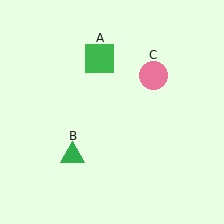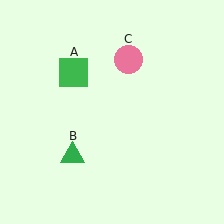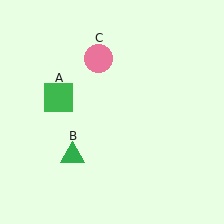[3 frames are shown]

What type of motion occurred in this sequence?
The green square (object A), pink circle (object C) rotated counterclockwise around the center of the scene.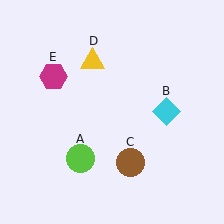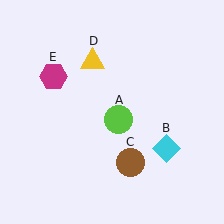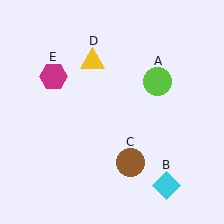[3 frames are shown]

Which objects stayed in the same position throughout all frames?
Brown circle (object C) and yellow triangle (object D) and magenta hexagon (object E) remained stationary.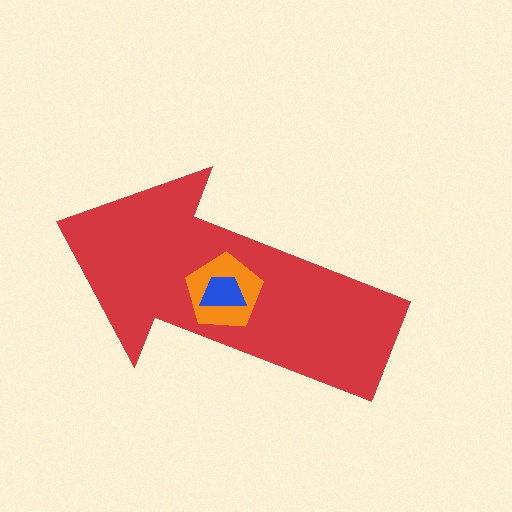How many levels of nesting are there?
3.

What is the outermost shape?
The red arrow.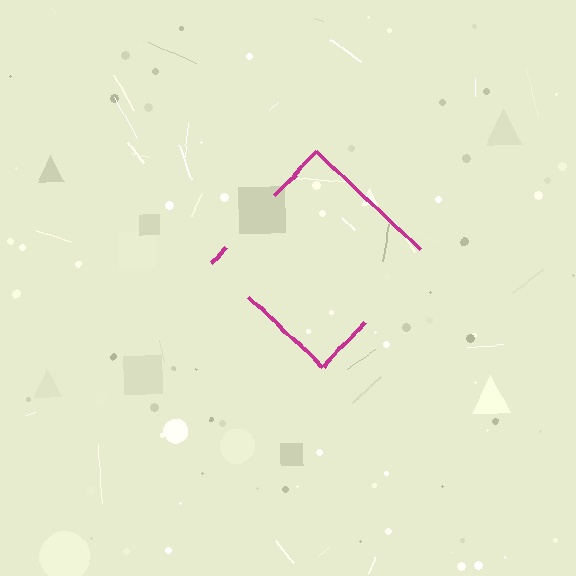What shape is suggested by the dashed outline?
The dashed outline suggests a diamond.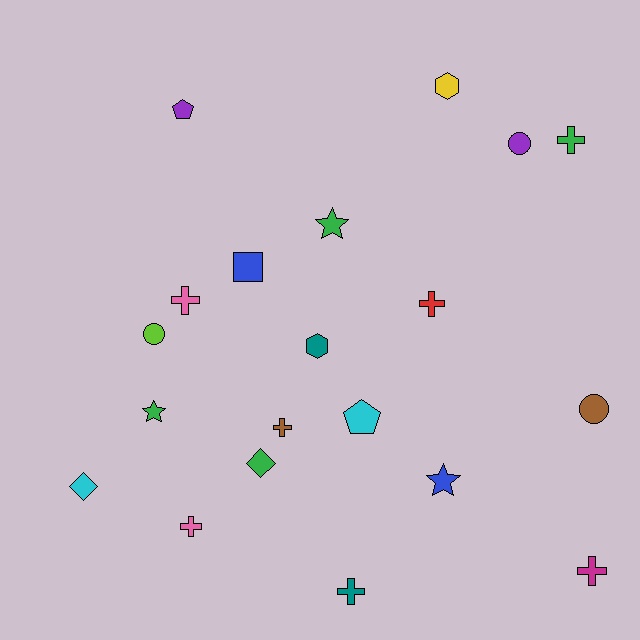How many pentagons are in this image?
There are 2 pentagons.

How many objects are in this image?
There are 20 objects.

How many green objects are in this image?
There are 4 green objects.